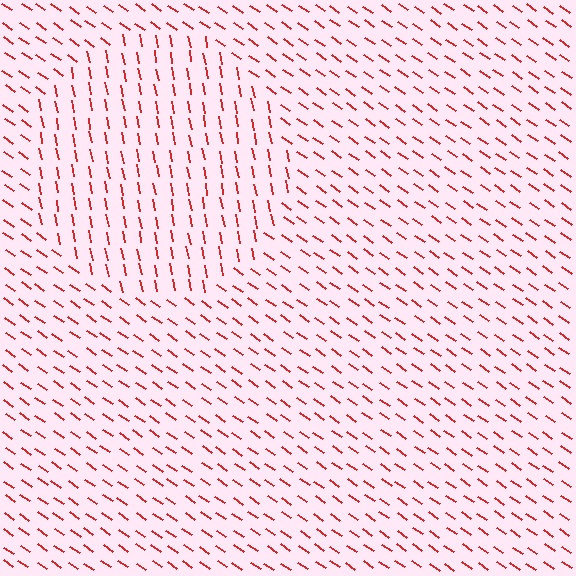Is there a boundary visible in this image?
Yes, there is a texture boundary formed by a change in line orientation.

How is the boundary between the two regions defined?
The boundary is defined purely by a change in line orientation (approximately 45 degrees difference). All lines are the same color and thickness.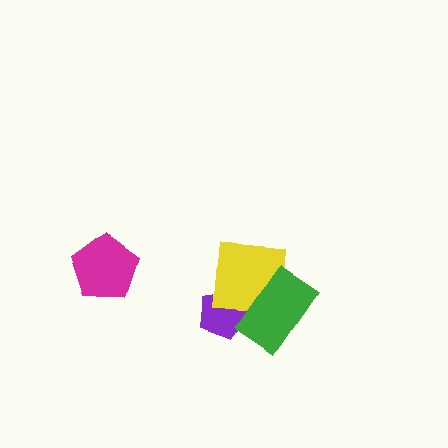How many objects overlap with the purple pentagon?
2 objects overlap with the purple pentagon.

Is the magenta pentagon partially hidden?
No, no other shape covers it.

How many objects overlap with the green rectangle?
2 objects overlap with the green rectangle.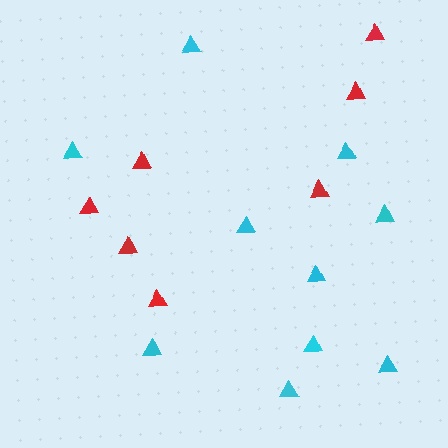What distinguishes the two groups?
There are 2 groups: one group of red triangles (7) and one group of cyan triangles (10).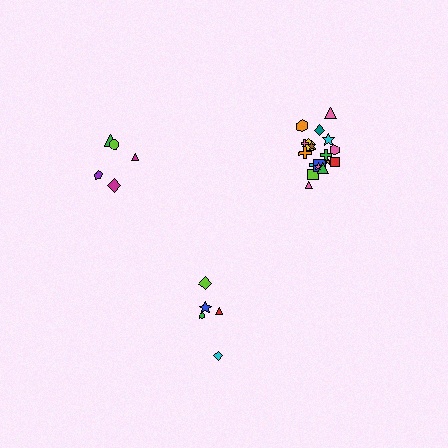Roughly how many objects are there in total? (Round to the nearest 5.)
Roughly 30 objects in total.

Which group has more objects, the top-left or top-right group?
The top-right group.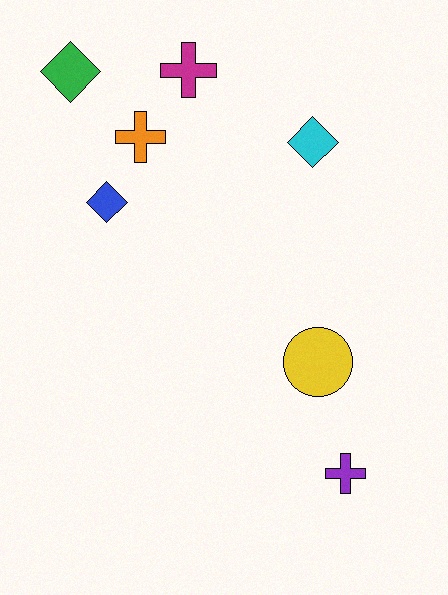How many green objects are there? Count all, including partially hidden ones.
There is 1 green object.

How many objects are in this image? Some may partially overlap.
There are 7 objects.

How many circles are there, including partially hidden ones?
There is 1 circle.